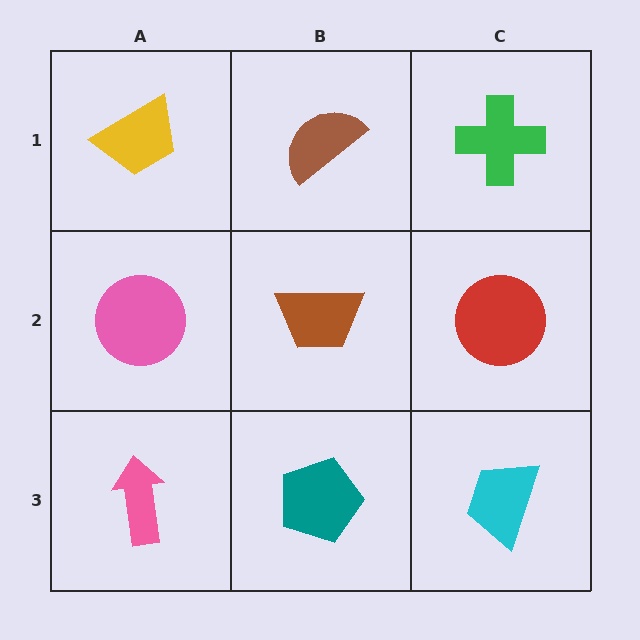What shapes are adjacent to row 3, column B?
A brown trapezoid (row 2, column B), a pink arrow (row 3, column A), a cyan trapezoid (row 3, column C).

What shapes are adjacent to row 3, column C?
A red circle (row 2, column C), a teal pentagon (row 3, column B).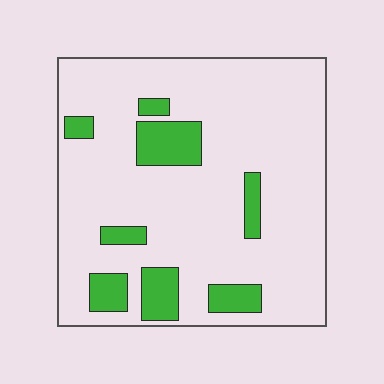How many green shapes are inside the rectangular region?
8.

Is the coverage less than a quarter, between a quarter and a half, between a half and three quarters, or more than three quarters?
Less than a quarter.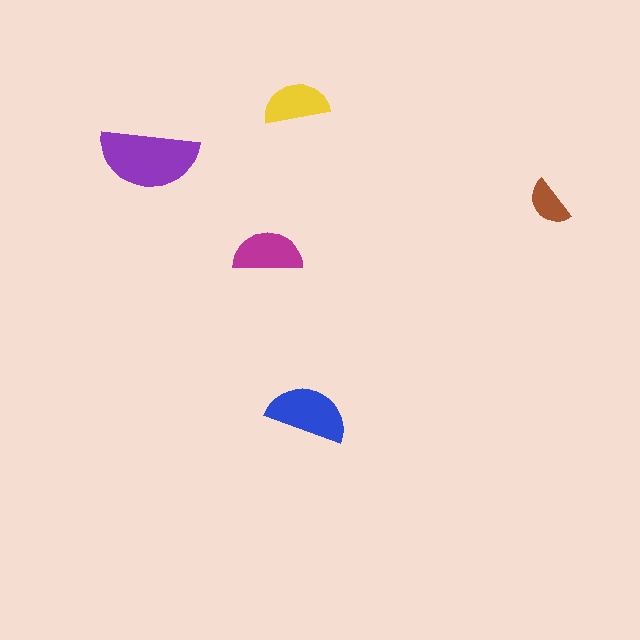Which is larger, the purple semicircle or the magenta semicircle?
The purple one.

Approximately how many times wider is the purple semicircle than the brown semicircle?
About 2 times wider.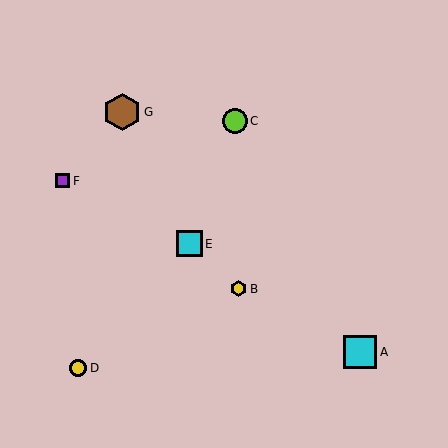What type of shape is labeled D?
Shape D is a yellow circle.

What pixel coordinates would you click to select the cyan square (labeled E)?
Click at (189, 244) to select the cyan square E.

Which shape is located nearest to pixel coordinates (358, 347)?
The cyan square (labeled A) at (360, 352) is nearest to that location.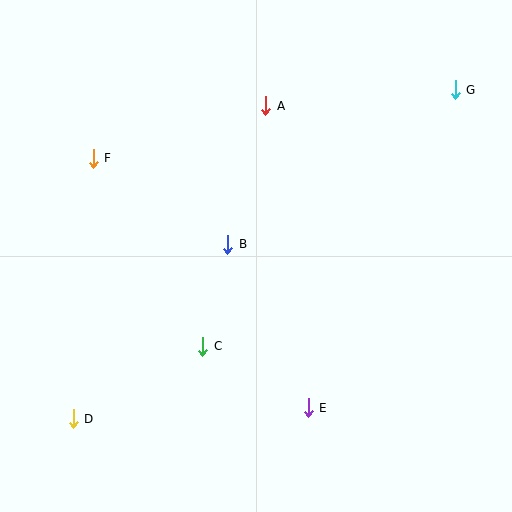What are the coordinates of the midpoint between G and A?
The midpoint between G and A is at (360, 98).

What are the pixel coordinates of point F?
Point F is at (93, 158).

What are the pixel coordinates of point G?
Point G is at (455, 90).